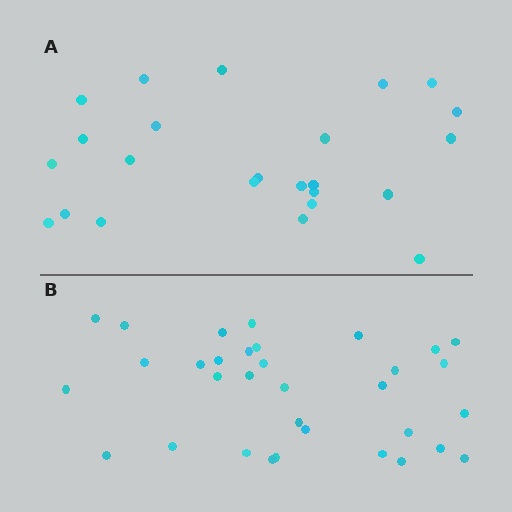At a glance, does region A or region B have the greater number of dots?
Region B (the bottom region) has more dots.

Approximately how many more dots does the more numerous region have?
Region B has roughly 8 or so more dots than region A.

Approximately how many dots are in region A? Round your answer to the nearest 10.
About 20 dots. (The exact count is 24, which rounds to 20.)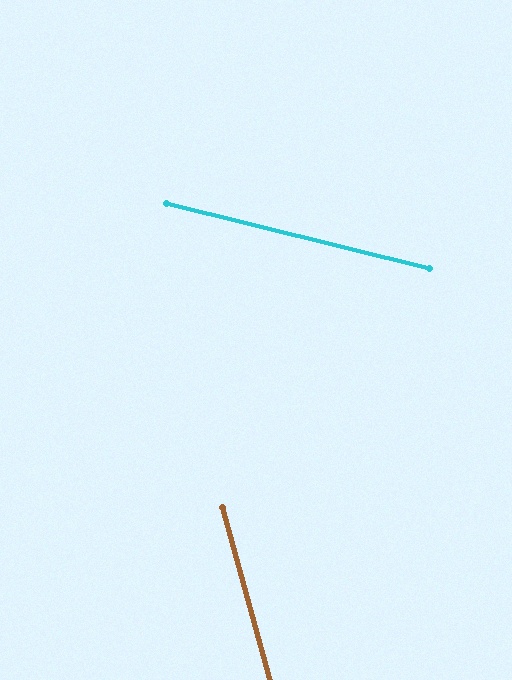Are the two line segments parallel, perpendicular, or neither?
Neither parallel nor perpendicular — they differ by about 61°.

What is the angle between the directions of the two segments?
Approximately 61 degrees.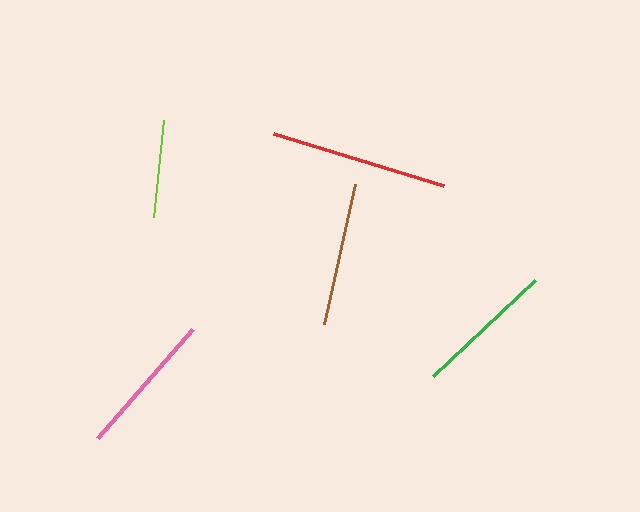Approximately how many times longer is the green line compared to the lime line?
The green line is approximately 1.4 times the length of the lime line.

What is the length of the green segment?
The green segment is approximately 140 pixels long.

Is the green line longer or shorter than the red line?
The red line is longer than the green line.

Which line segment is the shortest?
The lime line is the shortest at approximately 98 pixels.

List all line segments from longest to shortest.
From longest to shortest: red, pink, brown, green, lime.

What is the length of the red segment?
The red segment is approximately 178 pixels long.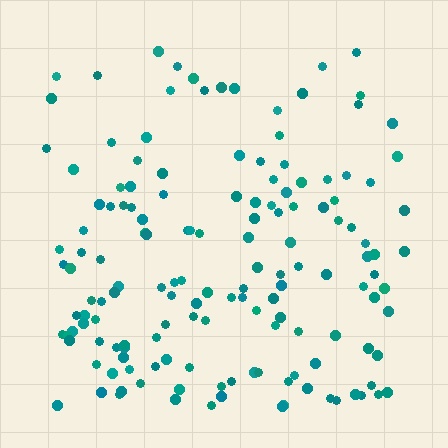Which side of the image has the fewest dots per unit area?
The top.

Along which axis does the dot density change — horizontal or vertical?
Vertical.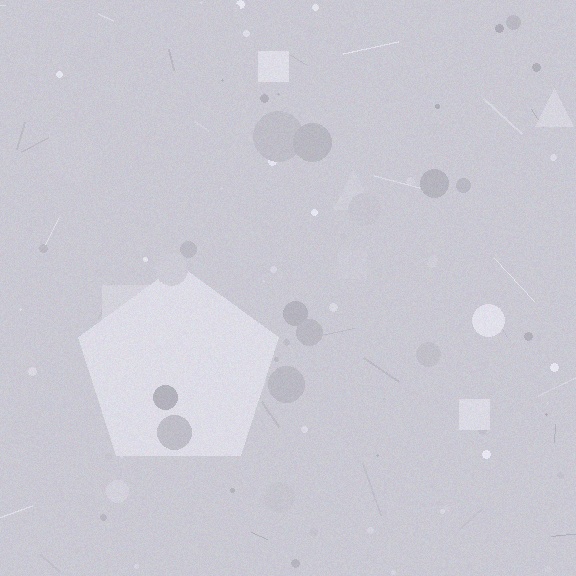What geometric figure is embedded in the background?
A pentagon is embedded in the background.